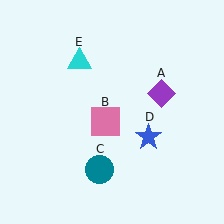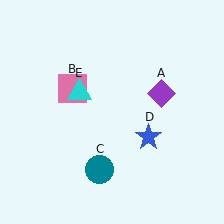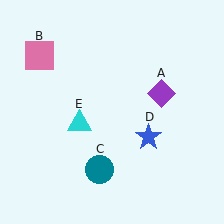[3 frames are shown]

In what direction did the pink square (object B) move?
The pink square (object B) moved up and to the left.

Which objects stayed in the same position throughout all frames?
Purple diamond (object A) and teal circle (object C) and blue star (object D) remained stationary.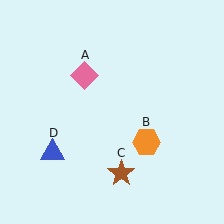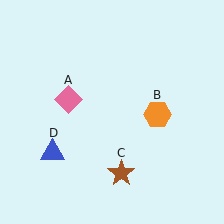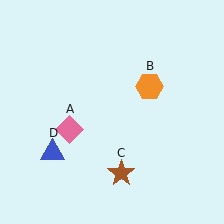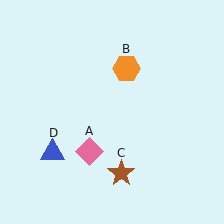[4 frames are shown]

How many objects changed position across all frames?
2 objects changed position: pink diamond (object A), orange hexagon (object B).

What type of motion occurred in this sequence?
The pink diamond (object A), orange hexagon (object B) rotated counterclockwise around the center of the scene.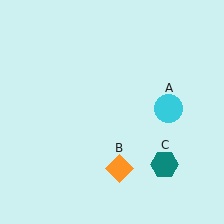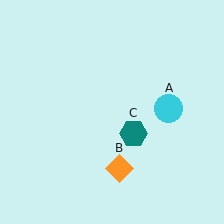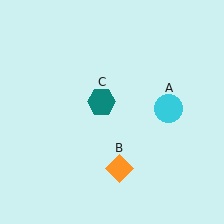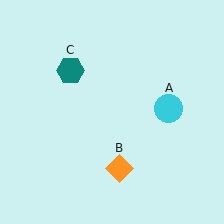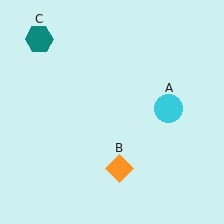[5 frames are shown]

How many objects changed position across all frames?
1 object changed position: teal hexagon (object C).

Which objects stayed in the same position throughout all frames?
Cyan circle (object A) and orange diamond (object B) remained stationary.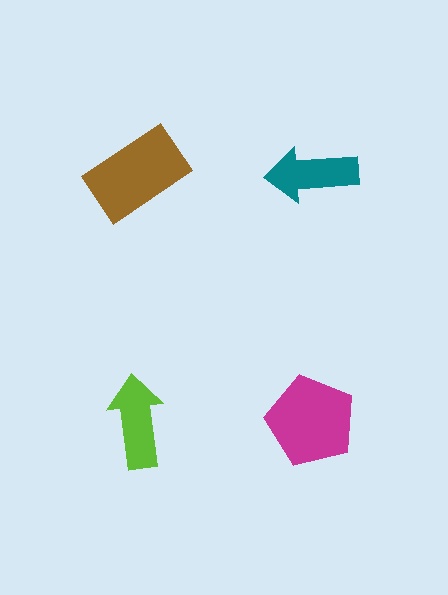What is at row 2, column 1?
A lime arrow.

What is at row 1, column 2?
A teal arrow.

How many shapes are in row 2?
2 shapes.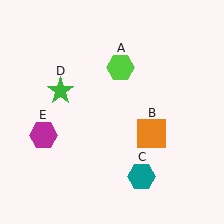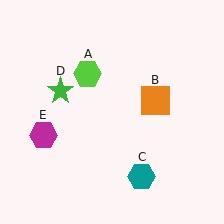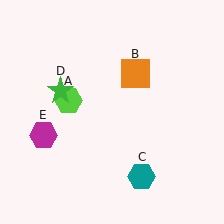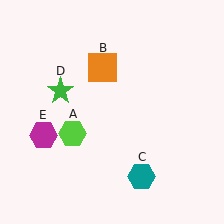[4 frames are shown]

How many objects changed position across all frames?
2 objects changed position: lime hexagon (object A), orange square (object B).